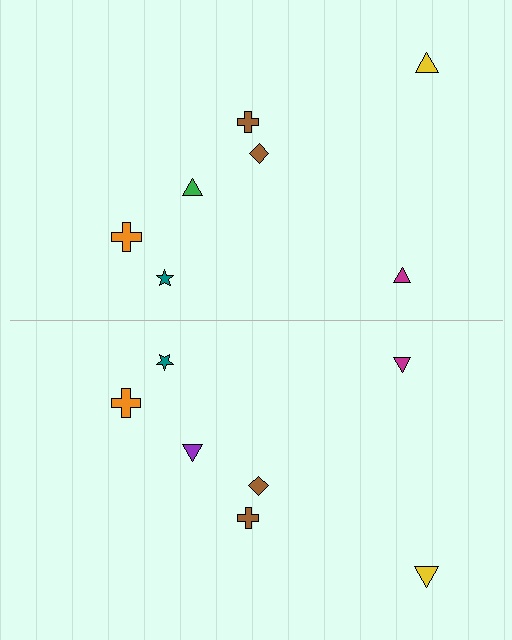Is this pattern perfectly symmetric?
No, the pattern is not perfectly symmetric. The purple triangle on the bottom side breaks the symmetry — its mirror counterpart is green.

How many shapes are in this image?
There are 14 shapes in this image.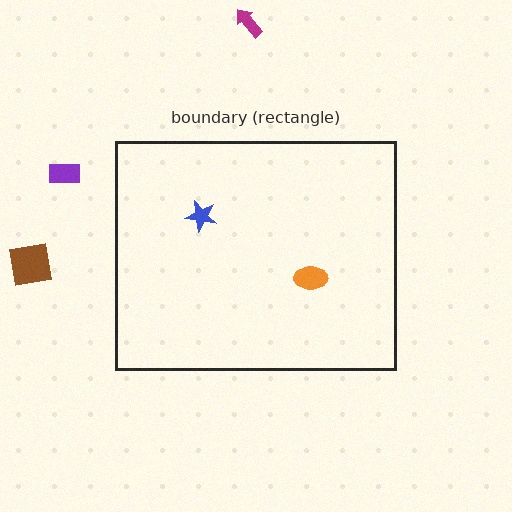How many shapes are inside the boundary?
2 inside, 3 outside.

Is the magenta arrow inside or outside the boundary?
Outside.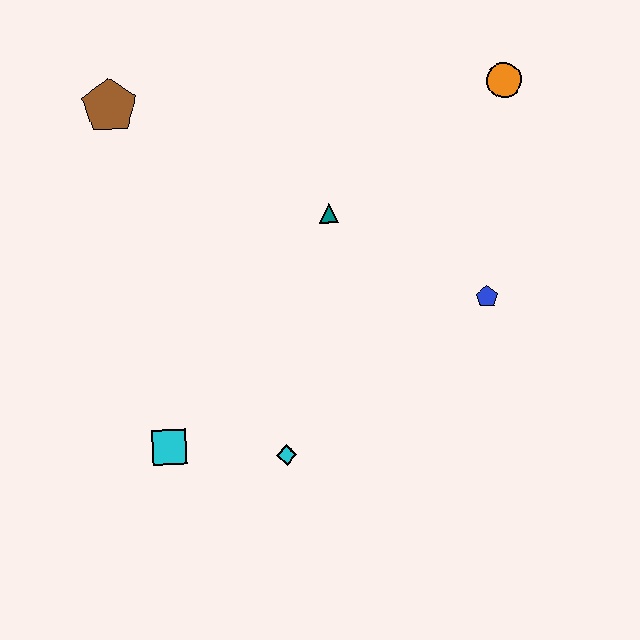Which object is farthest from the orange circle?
The cyan square is farthest from the orange circle.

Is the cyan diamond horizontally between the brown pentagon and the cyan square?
No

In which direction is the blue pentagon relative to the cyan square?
The blue pentagon is to the right of the cyan square.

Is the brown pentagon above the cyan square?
Yes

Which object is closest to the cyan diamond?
The cyan square is closest to the cyan diamond.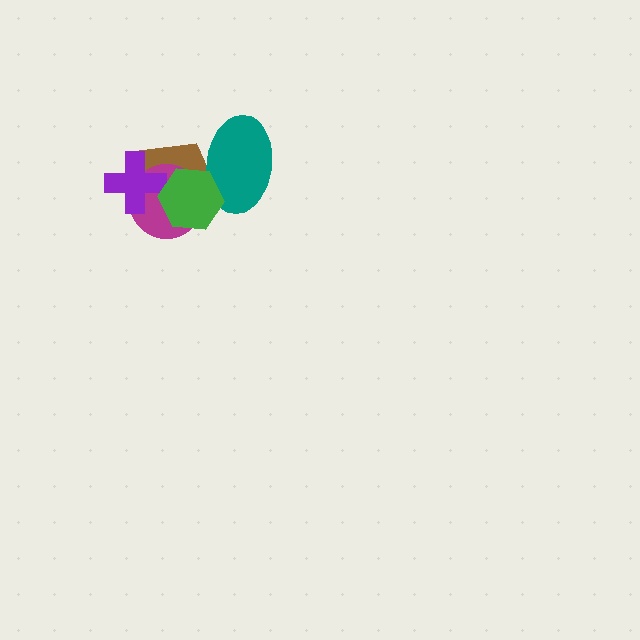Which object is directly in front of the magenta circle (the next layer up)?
The purple cross is directly in front of the magenta circle.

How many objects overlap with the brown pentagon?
4 objects overlap with the brown pentagon.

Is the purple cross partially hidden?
No, no other shape covers it.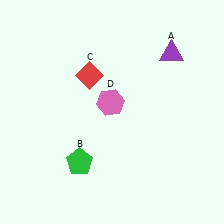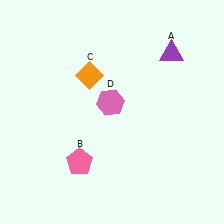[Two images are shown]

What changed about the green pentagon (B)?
In Image 1, B is green. In Image 2, it changed to pink.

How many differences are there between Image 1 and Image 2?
There are 2 differences between the two images.